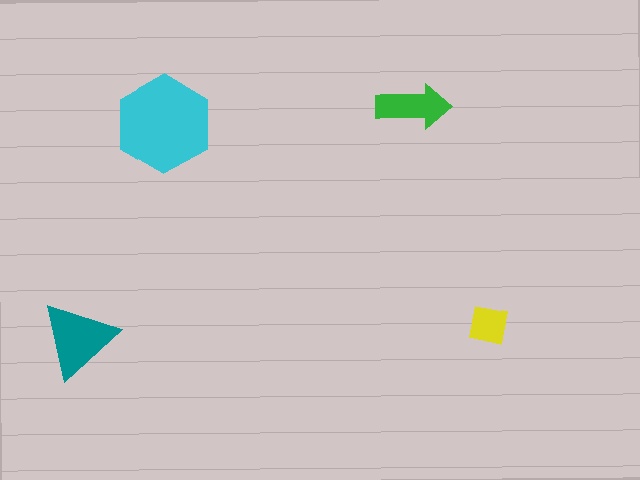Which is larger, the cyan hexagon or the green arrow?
The cyan hexagon.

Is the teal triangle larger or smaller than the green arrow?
Larger.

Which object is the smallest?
The yellow square.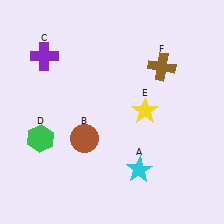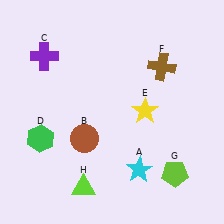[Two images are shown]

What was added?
A lime pentagon (G), a lime triangle (H) were added in Image 2.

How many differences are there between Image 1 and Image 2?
There are 2 differences between the two images.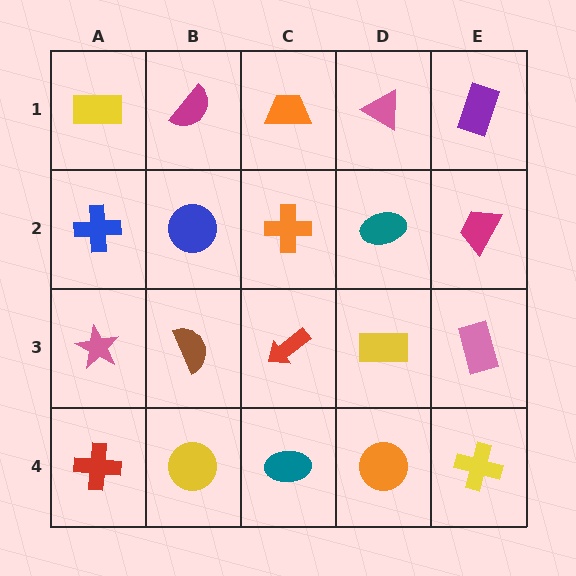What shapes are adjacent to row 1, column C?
An orange cross (row 2, column C), a magenta semicircle (row 1, column B), a pink triangle (row 1, column D).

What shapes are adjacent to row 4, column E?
A pink rectangle (row 3, column E), an orange circle (row 4, column D).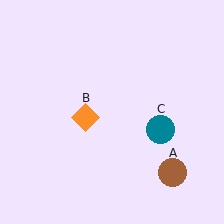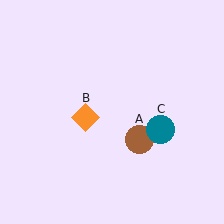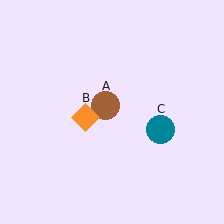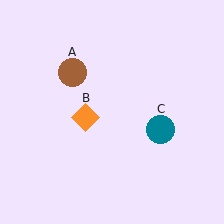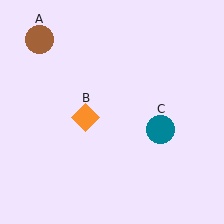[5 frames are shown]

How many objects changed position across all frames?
1 object changed position: brown circle (object A).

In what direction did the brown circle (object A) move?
The brown circle (object A) moved up and to the left.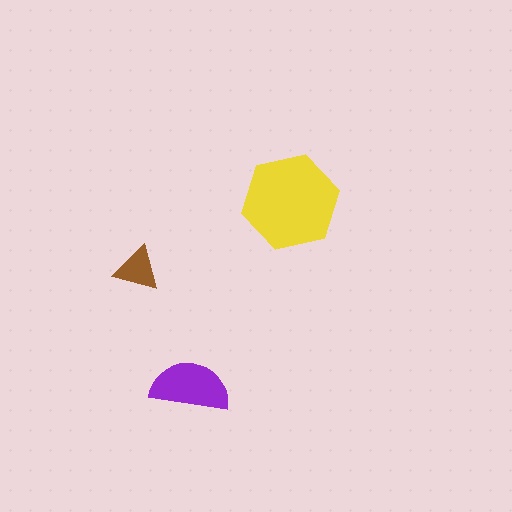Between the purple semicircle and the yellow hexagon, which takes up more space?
The yellow hexagon.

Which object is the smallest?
The brown triangle.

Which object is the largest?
The yellow hexagon.